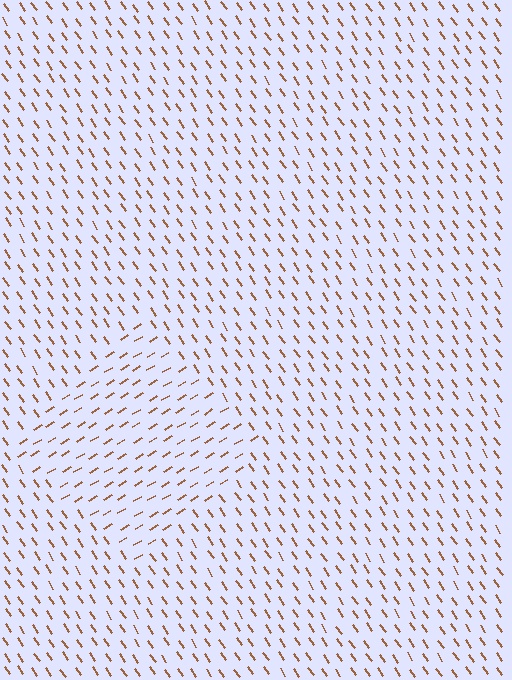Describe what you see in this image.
The image is filled with small brown line segments. A diamond region in the image has lines oriented differently from the surrounding lines, creating a visible texture boundary.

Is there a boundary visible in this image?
Yes, there is a texture boundary formed by a change in line orientation.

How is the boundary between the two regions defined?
The boundary is defined purely by a change in line orientation (approximately 87 degrees difference). All lines are the same color and thickness.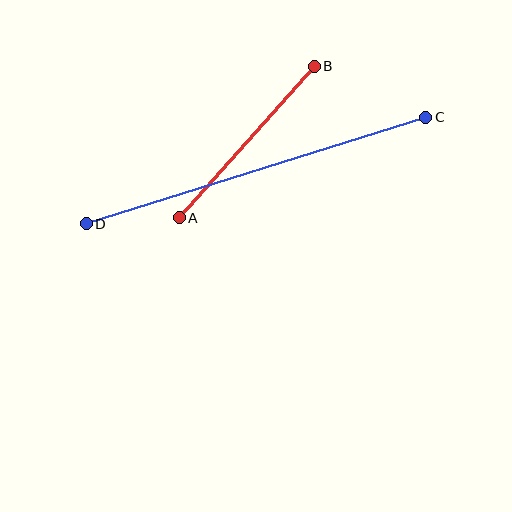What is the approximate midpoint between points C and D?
The midpoint is at approximately (256, 170) pixels.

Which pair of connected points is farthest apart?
Points C and D are farthest apart.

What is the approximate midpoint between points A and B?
The midpoint is at approximately (247, 142) pixels.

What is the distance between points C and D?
The distance is approximately 356 pixels.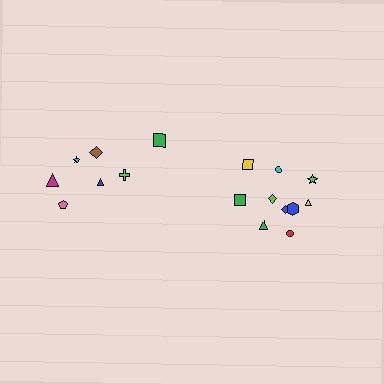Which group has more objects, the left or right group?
The right group.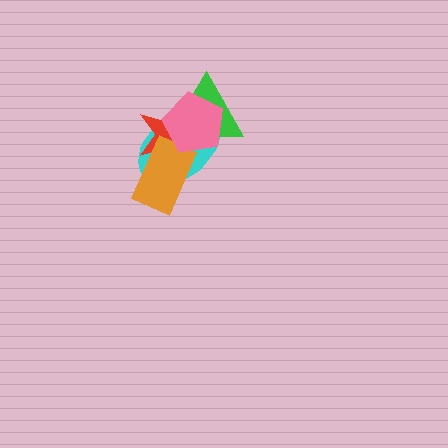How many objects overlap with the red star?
4 objects overlap with the red star.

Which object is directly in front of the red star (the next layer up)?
The orange rectangle is directly in front of the red star.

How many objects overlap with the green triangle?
3 objects overlap with the green triangle.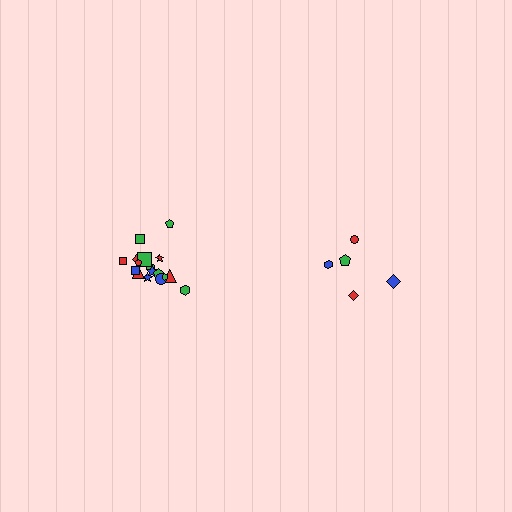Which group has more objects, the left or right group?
The left group.